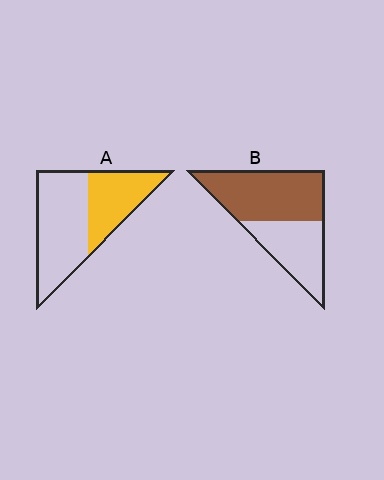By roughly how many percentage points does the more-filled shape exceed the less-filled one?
By roughly 20 percentage points (B over A).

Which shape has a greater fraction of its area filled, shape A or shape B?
Shape B.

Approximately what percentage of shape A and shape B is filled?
A is approximately 40% and B is approximately 60%.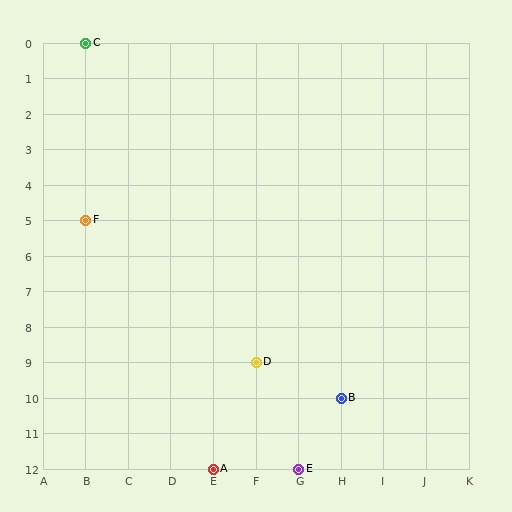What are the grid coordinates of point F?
Point F is at grid coordinates (B, 5).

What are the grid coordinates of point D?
Point D is at grid coordinates (F, 9).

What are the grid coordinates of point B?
Point B is at grid coordinates (H, 10).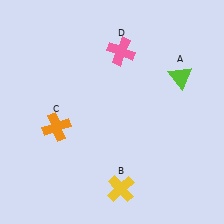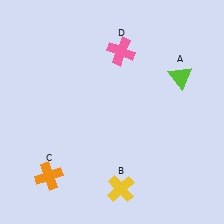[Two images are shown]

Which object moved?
The orange cross (C) moved down.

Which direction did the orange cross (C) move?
The orange cross (C) moved down.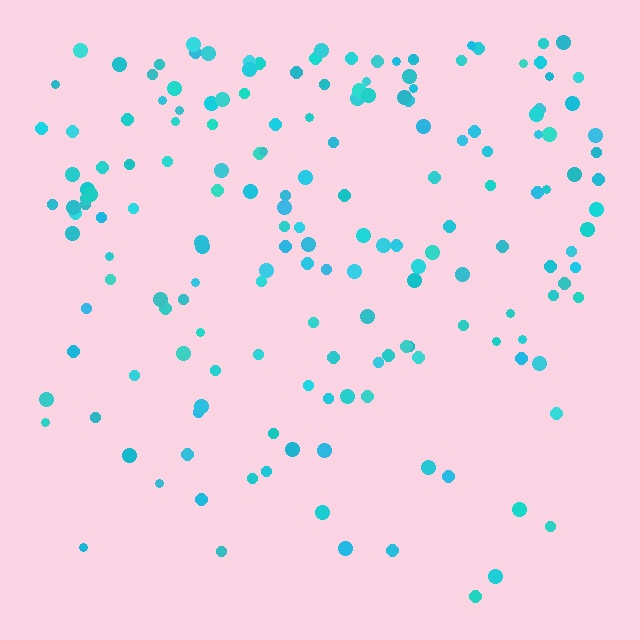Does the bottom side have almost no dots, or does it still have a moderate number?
Still a moderate number, just noticeably fewer than the top.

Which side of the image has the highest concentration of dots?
The top.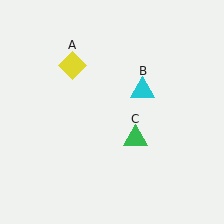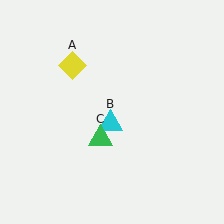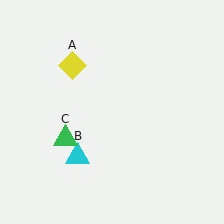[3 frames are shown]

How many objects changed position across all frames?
2 objects changed position: cyan triangle (object B), green triangle (object C).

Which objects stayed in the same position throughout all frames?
Yellow diamond (object A) remained stationary.